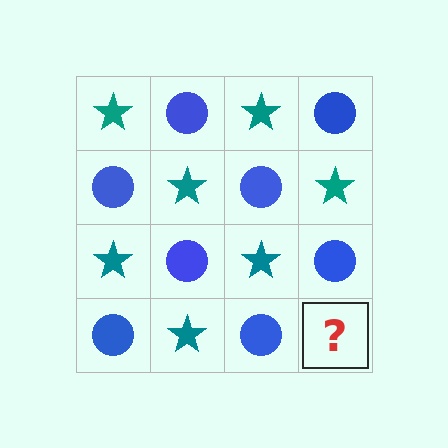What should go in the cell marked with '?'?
The missing cell should contain a teal star.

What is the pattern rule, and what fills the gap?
The rule is that it alternates teal star and blue circle in a checkerboard pattern. The gap should be filled with a teal star.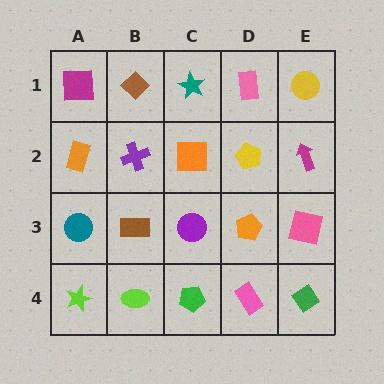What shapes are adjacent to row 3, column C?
An orange square (row 2, column C), a green pentagon (row 4, column C), a brown rectangle (row 3, column B), an orange pentagon (row 3, column D).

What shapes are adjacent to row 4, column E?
A pink square (row 3, column E), a pink rectangle (row 4, column D).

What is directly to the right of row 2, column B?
An orange square.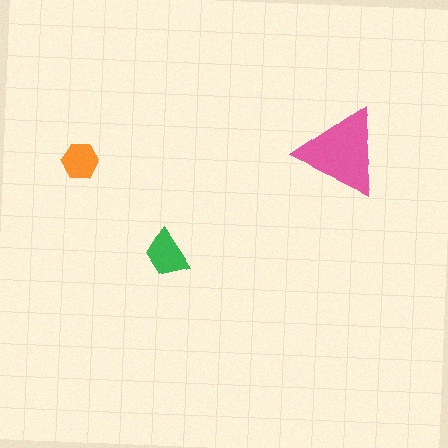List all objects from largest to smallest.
The pink triangle, the green trapezoid, the orange hexagon.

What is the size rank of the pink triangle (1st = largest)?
1st.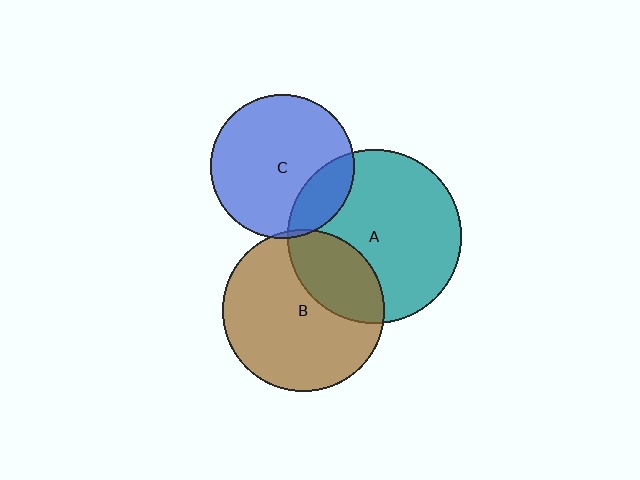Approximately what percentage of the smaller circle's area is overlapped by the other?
Approximately 5%.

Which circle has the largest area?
Circle A (teal).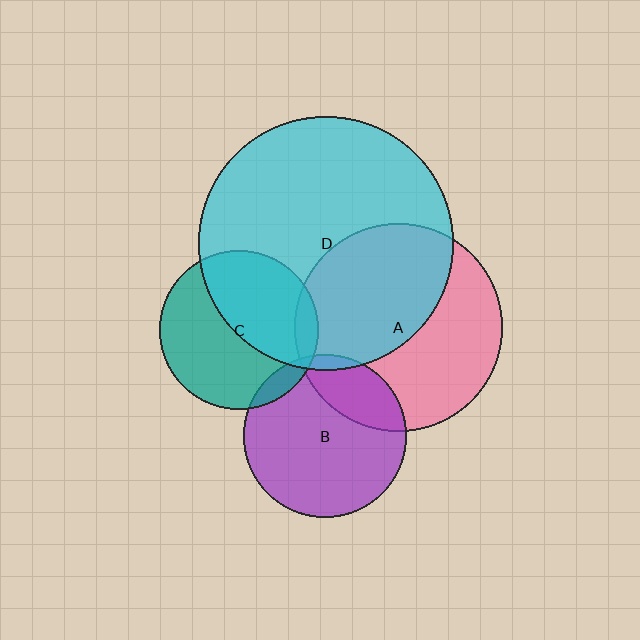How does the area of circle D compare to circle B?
Approximately 2.4 times.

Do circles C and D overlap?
Yes.